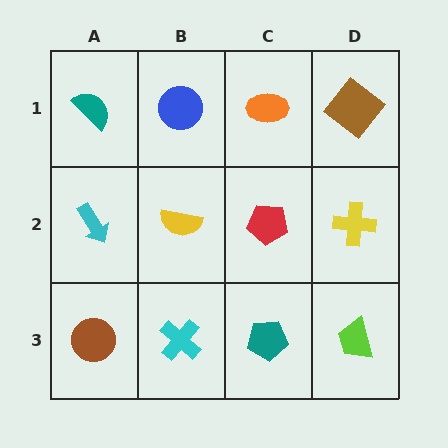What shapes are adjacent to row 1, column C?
A red pentagon (row 2, column C), a blue circle (row 1, column B), a brown diamond (row 1, column D).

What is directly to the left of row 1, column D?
An orange ellipse.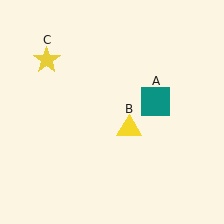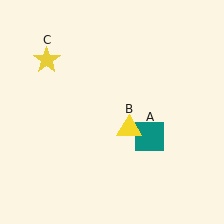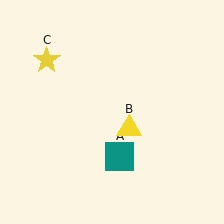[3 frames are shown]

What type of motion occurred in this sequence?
The teal square (object A) rotated clockwise around the center of the scene.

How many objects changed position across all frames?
1 object changed position: teal square (object A).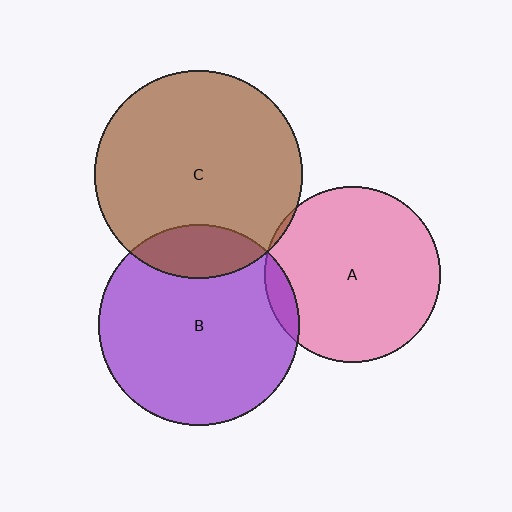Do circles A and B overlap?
Yes.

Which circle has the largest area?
Circle C (brown).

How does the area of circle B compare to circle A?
Approximately 1.3 times.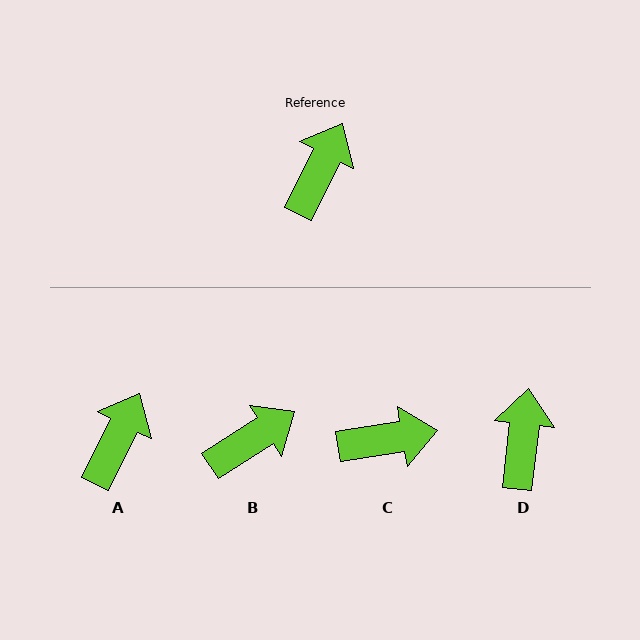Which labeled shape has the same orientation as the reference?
A.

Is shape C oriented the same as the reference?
No, it is off by about 54 degrees.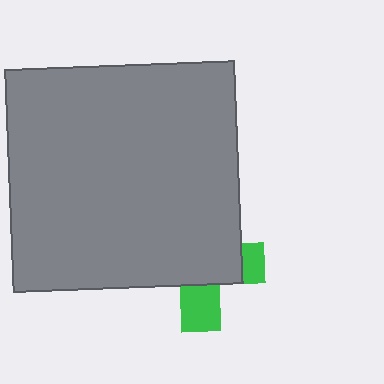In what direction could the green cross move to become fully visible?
The green cross could move down. That would shift it out from behind the gray rectangle entirely.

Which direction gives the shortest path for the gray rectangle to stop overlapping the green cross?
Moving up gives the shortest separation.